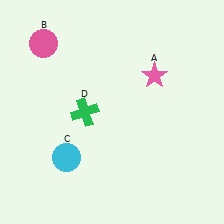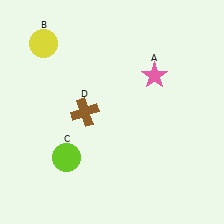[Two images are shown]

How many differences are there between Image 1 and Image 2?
There are 3 differences between the two images.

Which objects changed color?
B changed from pink to yellow. C changed from cyan to lime. D changed from green to brown.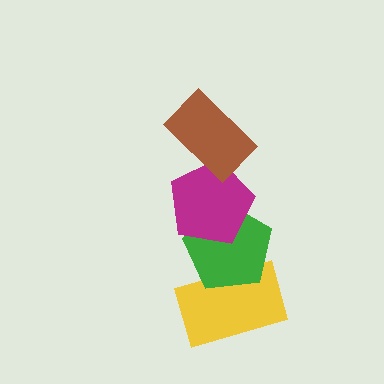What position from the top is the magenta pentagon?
The magenta pentagon is 2nd from the top.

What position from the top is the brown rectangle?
The brown rectangle is 1st from the top.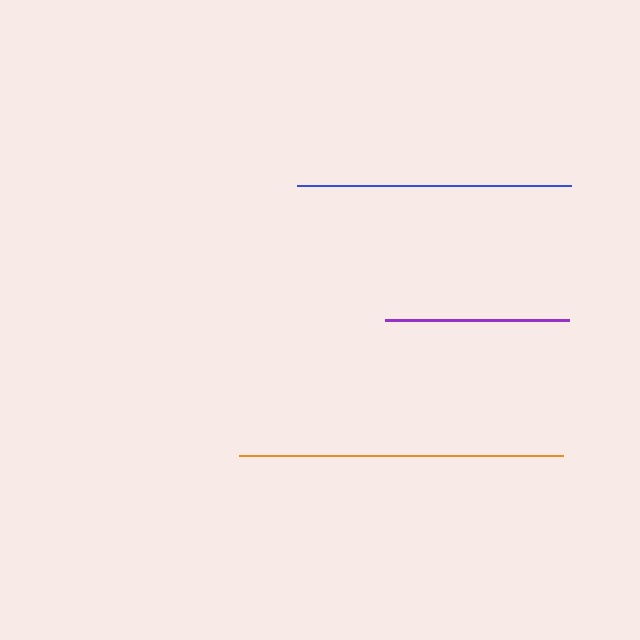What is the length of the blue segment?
The blue segment is approximately 274 pixels long.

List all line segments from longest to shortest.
From longest to shortest: orange, blue, purple.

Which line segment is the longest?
The orange line is the longest at approximately 325 pixels.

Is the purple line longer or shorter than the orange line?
The orange line is longer than the purple line.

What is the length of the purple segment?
The purple segment is approximately 184 pixels long.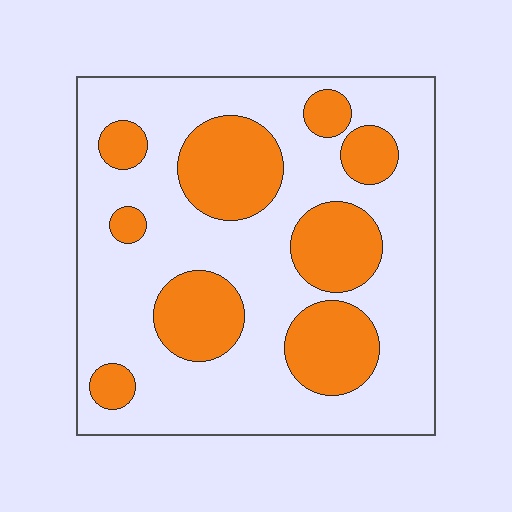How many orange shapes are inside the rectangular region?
9.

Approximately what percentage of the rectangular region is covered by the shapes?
Approximately 30%.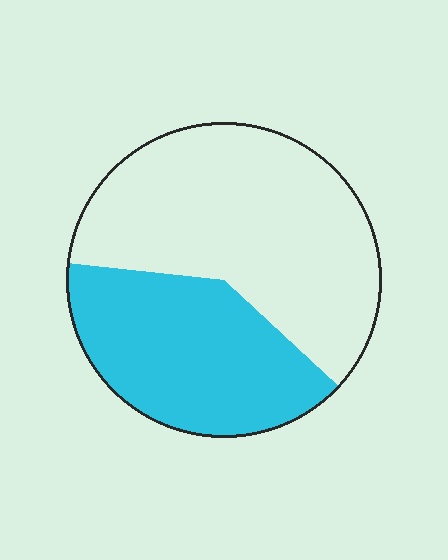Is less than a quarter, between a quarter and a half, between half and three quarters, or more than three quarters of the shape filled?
Between a quarter and a half.